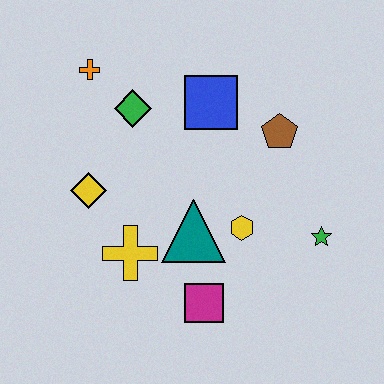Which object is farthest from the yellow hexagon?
The orange cross is farthest from the yellow hexagon.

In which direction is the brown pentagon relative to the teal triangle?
The brown pentagon is above the teal triangle.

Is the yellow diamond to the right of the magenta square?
No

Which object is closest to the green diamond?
The orange cross is closest to the green diamond.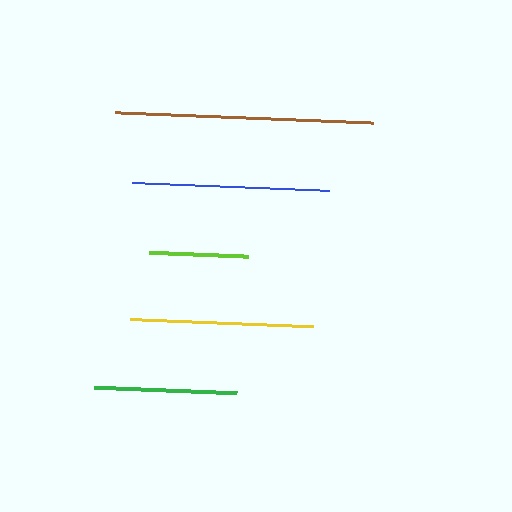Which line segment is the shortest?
The lime line is the shortest at approximately 100 pixels.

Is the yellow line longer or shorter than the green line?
The yellow line is longer than the green line.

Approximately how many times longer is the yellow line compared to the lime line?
The yellow line is approximately 1.8 times the length of the lime line.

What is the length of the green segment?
The green segment is approximately 143 pixels long.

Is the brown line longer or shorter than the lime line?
The brown line is longer than the lime line.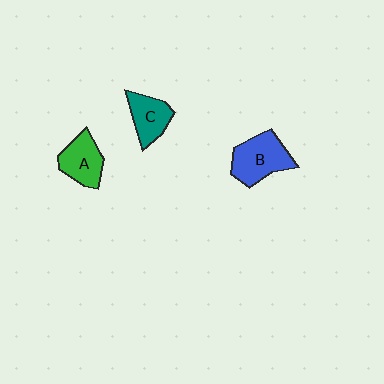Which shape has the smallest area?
Shape C (teal).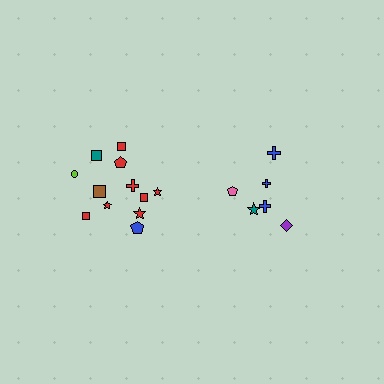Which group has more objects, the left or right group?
The left group.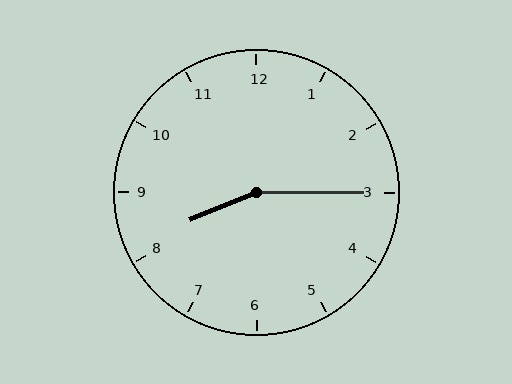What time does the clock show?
8:15.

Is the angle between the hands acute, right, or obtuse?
It is obtuse.